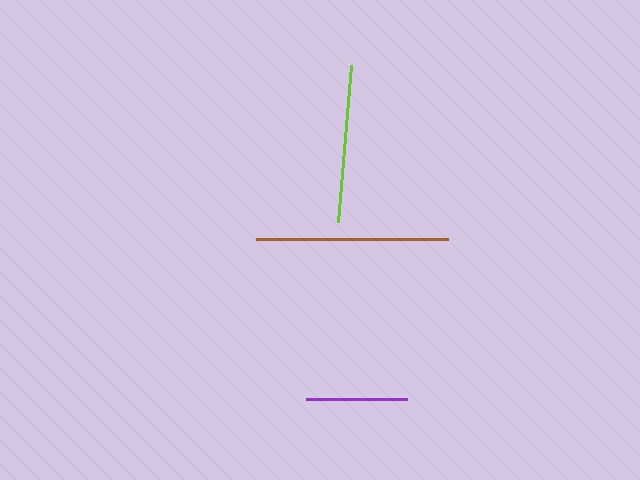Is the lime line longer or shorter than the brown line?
The brown line is longer than the lime line.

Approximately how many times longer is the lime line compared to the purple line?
The lime line is approximately 1.6 times the length of the purple line.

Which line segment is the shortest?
The purple line is the shortest at approximately 100 pixels.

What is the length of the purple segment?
The purple segment is approximately 100 pixels long.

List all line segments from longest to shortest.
From longest to shortest: brown, lime, purple.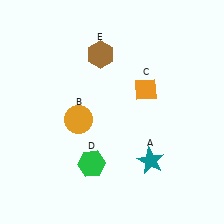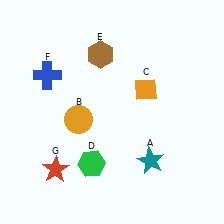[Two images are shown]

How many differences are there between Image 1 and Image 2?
There are 2 differences between the two images.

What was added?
A blue cross (F), a red star (G) were added in Image 2.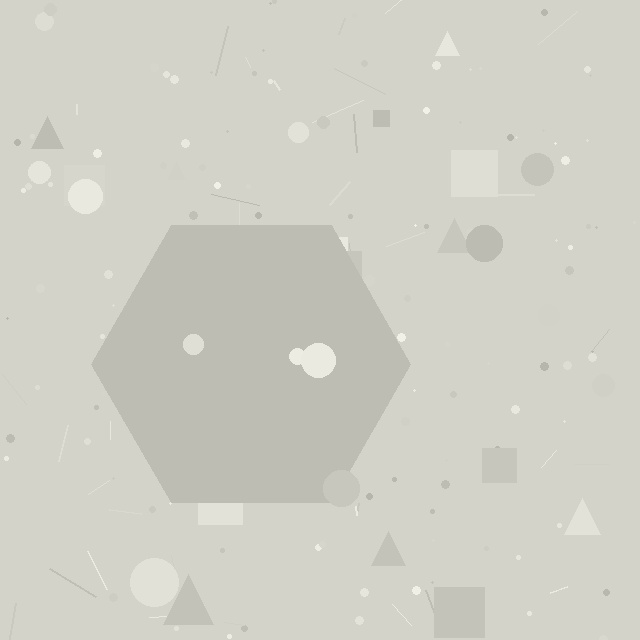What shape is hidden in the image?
A hexagon is hidden in the image.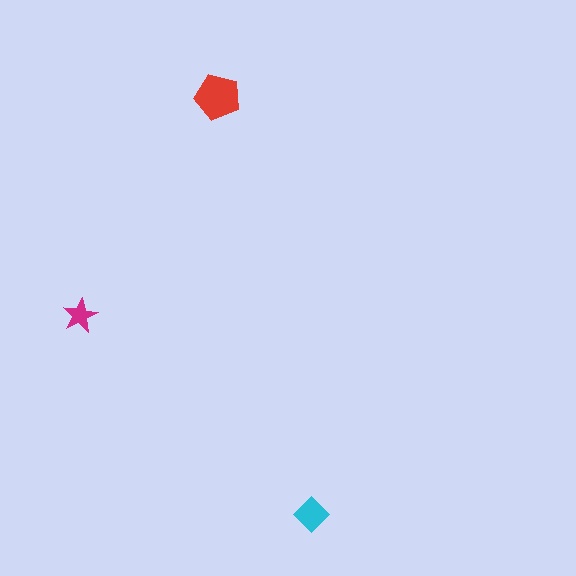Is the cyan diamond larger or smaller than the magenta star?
Larger.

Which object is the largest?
The red pentagon.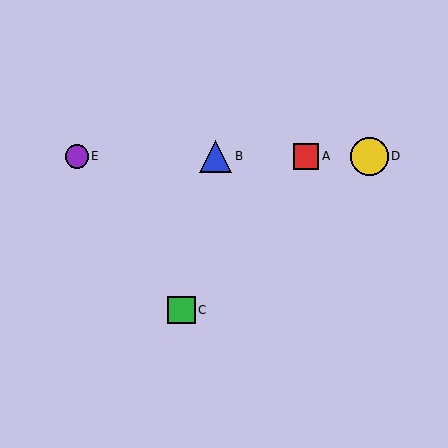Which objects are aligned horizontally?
Objects A, B, D, E are aligned horizontally.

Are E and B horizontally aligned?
Yes, both are at y≈156.